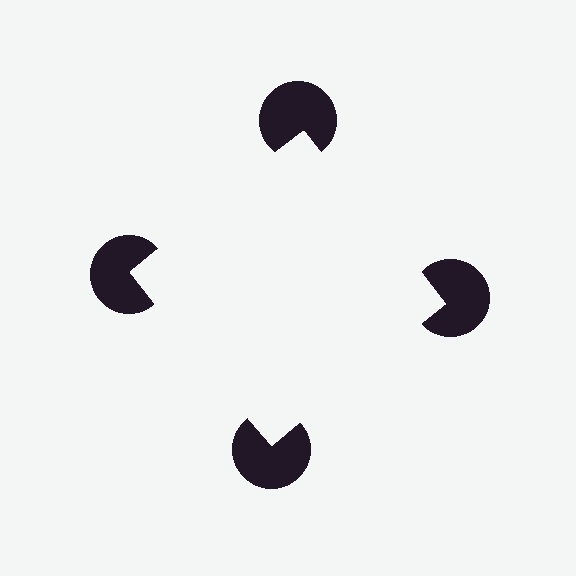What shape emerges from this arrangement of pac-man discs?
An illusory square — its edges are inferred from the aligned wedge cuts in the pac-man discs, not physically drawn.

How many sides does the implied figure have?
4 sides.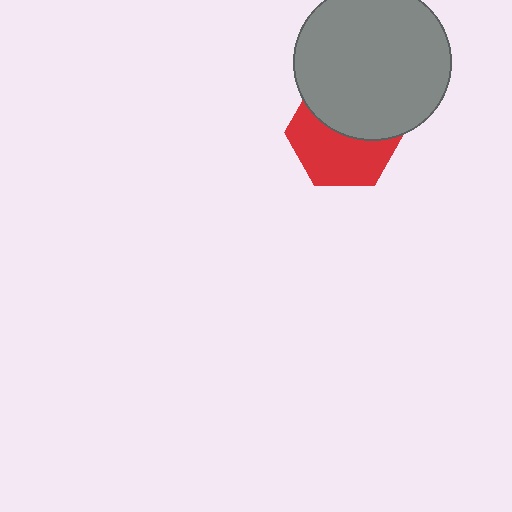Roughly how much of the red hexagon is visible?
About half of it is visible (roughly 54%).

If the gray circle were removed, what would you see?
You would see the complete red hexagon.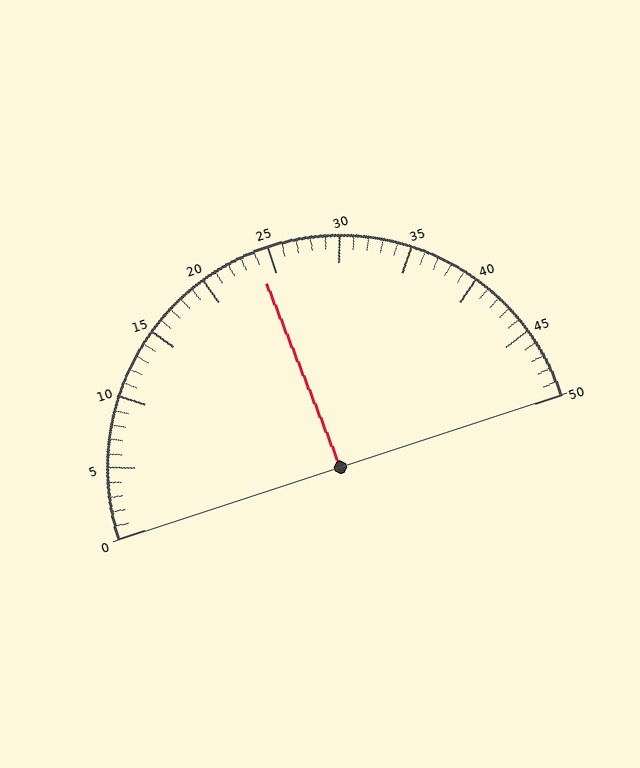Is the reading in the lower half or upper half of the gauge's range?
The reading is in the lower half of the range (0 to 50).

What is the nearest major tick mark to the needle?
The nearest major tick mark is 25.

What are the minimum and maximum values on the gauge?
The gauge ranges from 0 to 50.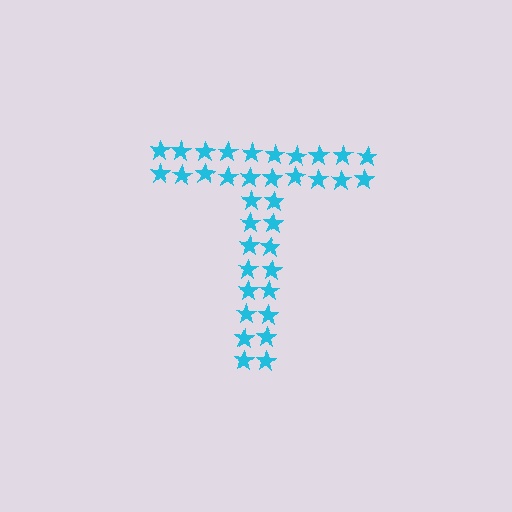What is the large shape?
The large shape is the letter T.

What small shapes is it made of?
It is made of small stars.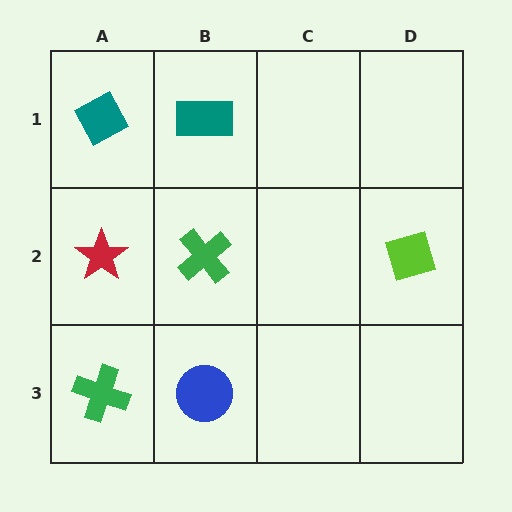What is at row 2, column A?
A red star.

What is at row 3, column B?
A blue circle.